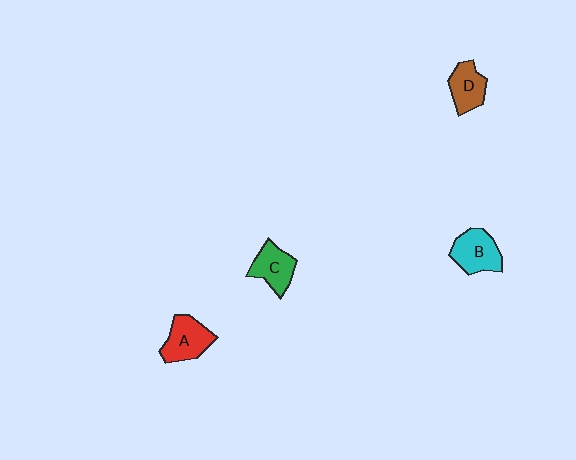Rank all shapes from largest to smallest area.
From largest to smallest: A (red), B (cyan), C (green), D (brown).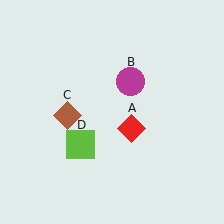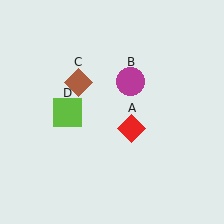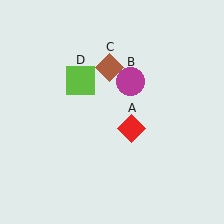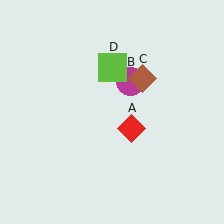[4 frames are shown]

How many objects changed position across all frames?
2 objects changed position: brown diamond (object C), lime square (object D).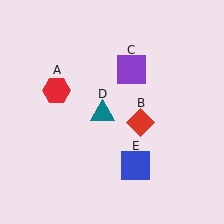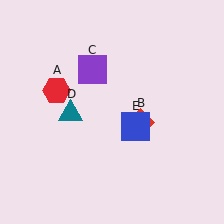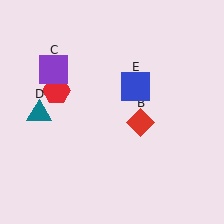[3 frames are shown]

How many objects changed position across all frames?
3 objects changed position: purple square (object C), teal triangle (object D), blue square (object E).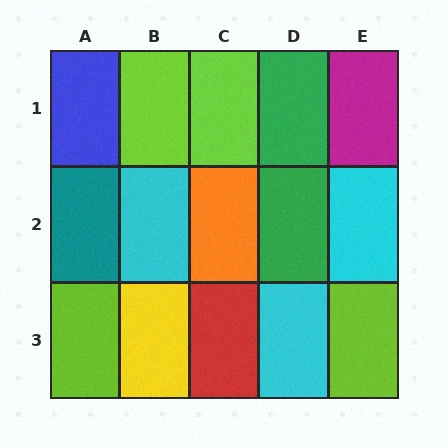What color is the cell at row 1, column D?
Green.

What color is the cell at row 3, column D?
Cyan.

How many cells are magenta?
1 cell is magenta.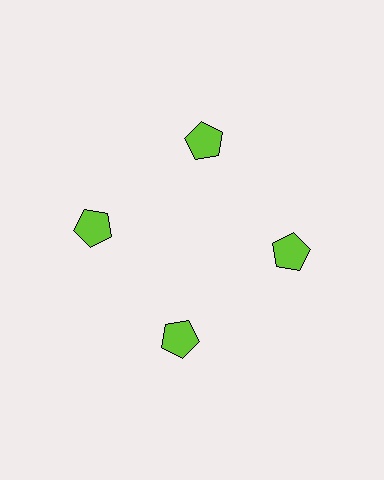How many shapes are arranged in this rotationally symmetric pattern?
There are 4 shapes, arranged in 4 groups of 1.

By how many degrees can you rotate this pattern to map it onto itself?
The pattern maps onto itself every 90 degrees of rotation.